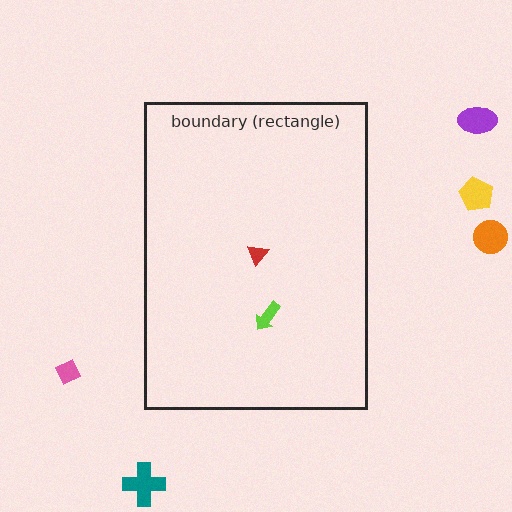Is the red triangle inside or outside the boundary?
Inside.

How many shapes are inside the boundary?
2 inside, 5 outside.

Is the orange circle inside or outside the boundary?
Outside.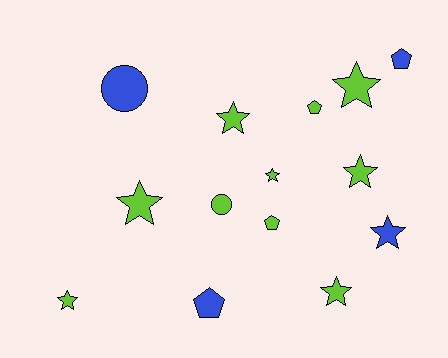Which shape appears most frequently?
Star, with 8 objects.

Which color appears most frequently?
Lime, with 10 objects.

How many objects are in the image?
There are 14 objects.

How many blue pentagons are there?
There are 2 blue pentagons.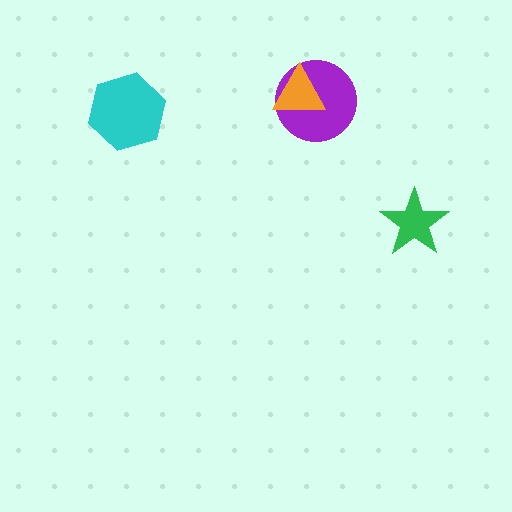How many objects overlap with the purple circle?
1 object overlaps with the purple circle.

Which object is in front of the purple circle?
The orange triangle is in front of the purple circle.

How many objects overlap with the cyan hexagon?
0 objects overlap with the cyan hexagon.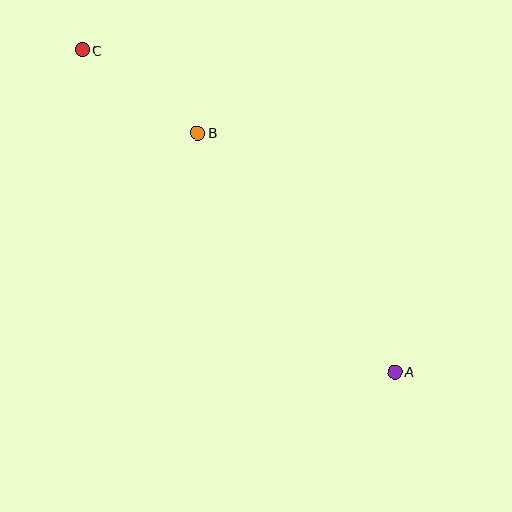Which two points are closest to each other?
Points B and C are closest to each other.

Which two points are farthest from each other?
Points A and C are farthest from each other.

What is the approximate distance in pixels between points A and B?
The distance between A and B is approximately 310 pixels.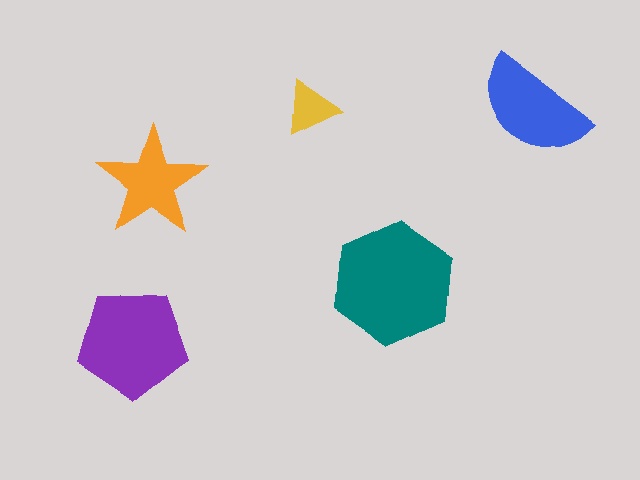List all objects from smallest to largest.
The yellow triangle, the orange star, the blue semicircle, the purple pentagon, the teal hexagon.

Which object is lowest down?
The purple pentagon is bottommost.